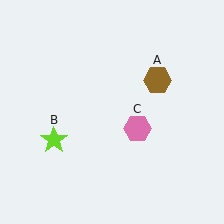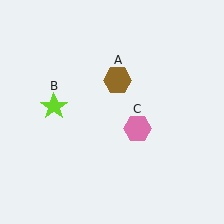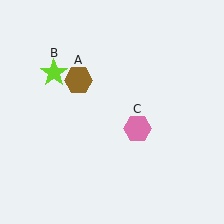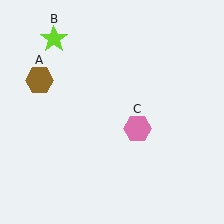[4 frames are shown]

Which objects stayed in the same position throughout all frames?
Pink hexagon (object C) remained stationary.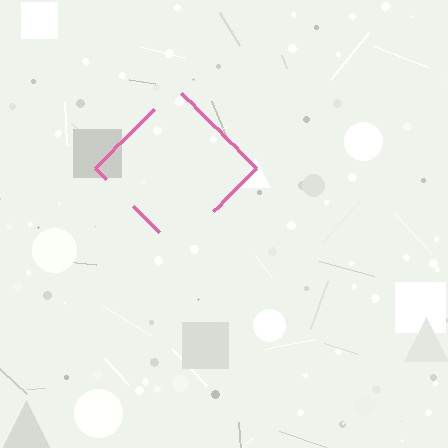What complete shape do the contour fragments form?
The contour fragments form a diamond.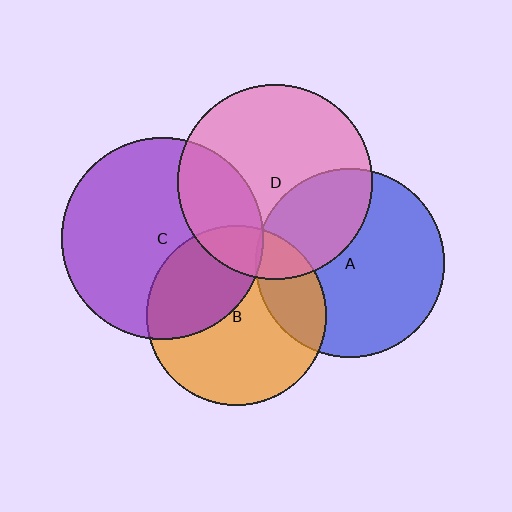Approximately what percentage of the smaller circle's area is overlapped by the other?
Approximately 20%.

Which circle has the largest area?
Circle C (purple).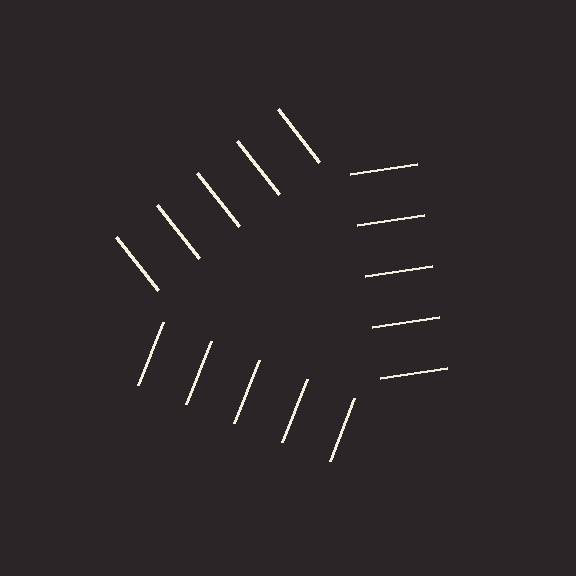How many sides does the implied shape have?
3 sides — the line-ends trace a triangle.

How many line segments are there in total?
15 — 5 along each of the 3 edges.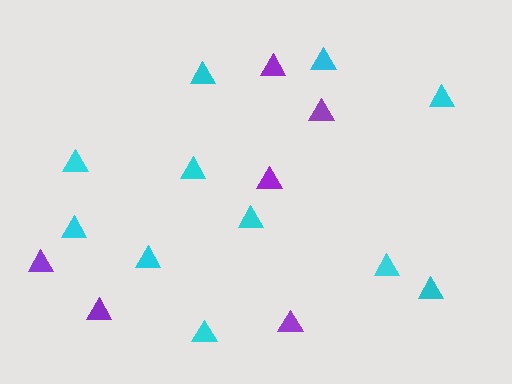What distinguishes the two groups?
There are 2 groups: one group of purple triangles (6) and one group of cyan triangles (11).